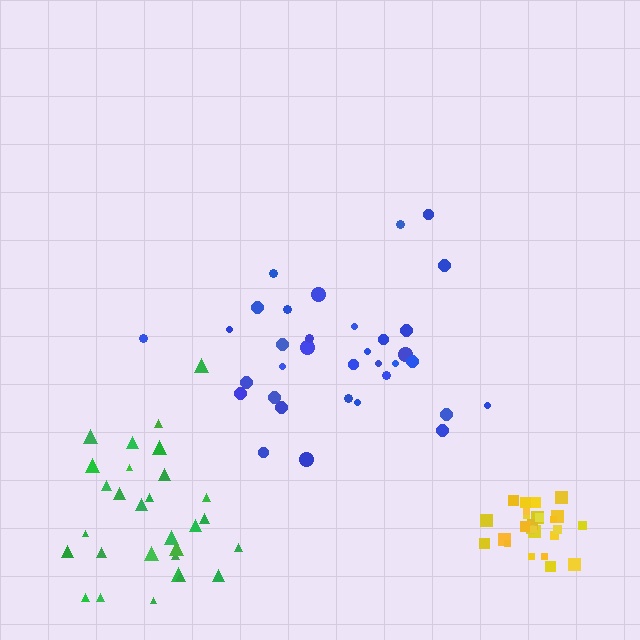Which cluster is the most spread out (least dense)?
Blue.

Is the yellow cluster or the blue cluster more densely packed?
Yellow.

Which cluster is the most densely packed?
Yellow.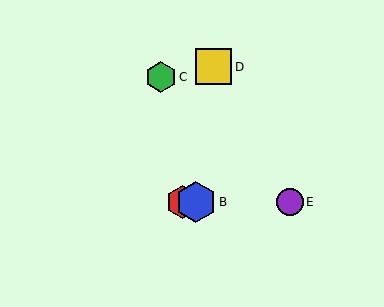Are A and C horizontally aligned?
No, A is at y≈202 and C is at y≈77.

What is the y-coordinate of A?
Object A is at y≈202.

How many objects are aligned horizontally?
3 objects (A, B, E) are aligned horizontally.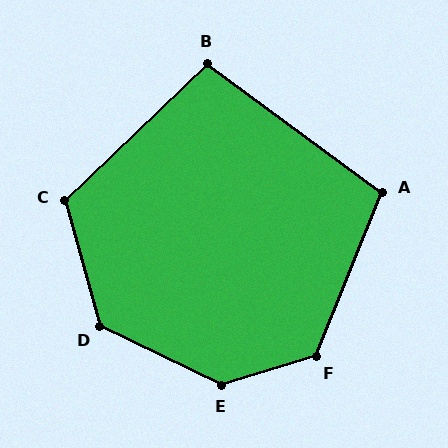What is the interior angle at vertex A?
Approximately 105 degrees (obtuse).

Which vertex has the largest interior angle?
E, at approximately 137 degrees.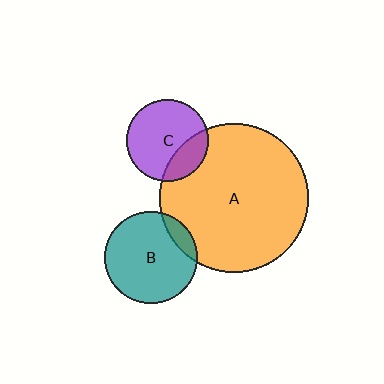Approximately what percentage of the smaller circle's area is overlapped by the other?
Approximately 10%.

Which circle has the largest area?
Circle A (orange).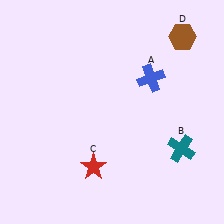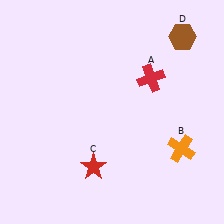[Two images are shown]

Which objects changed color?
A changed from blue to red. B changed from teal to orange.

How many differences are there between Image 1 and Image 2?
There are 2 differences between the two images.